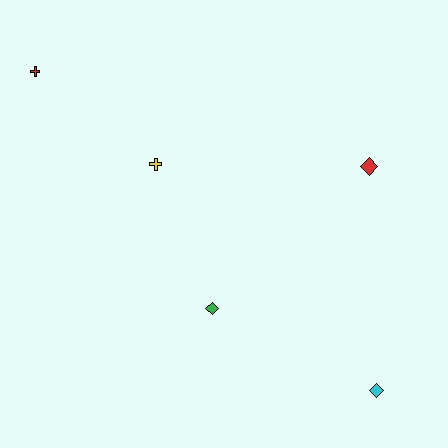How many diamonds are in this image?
There are 3 diamonds.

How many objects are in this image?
There are 5 objects.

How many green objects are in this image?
There is 1 green object.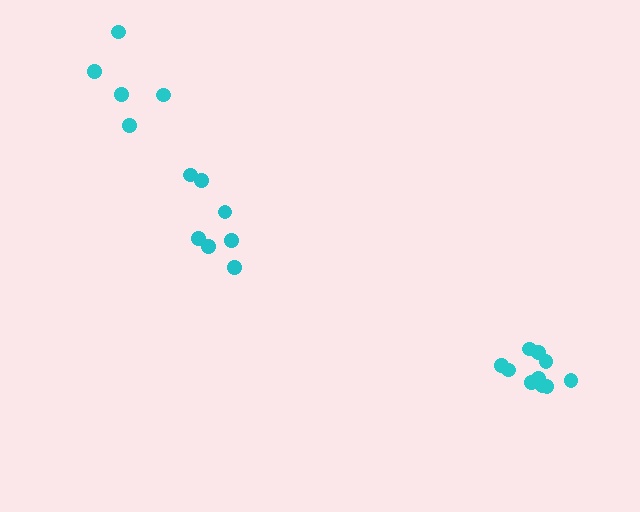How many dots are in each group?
Group 1: 7 dots, Group 2: 5 dots, Group 3: 10 dots (22 total).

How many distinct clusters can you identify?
There are 3 distinct clusters.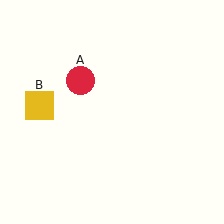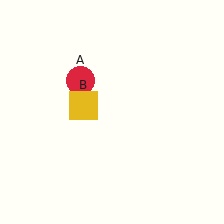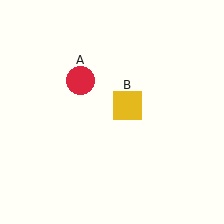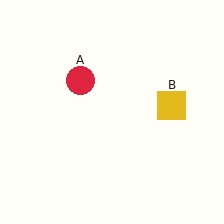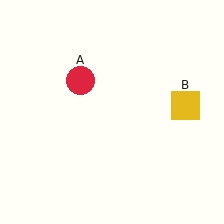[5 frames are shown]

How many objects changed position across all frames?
1 object changed position: yellow square (object B).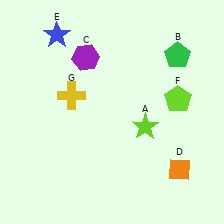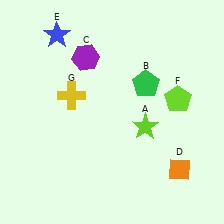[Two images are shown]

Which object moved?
The green pentagon (B) moved left.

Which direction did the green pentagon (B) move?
The green pentagon (B) moved left.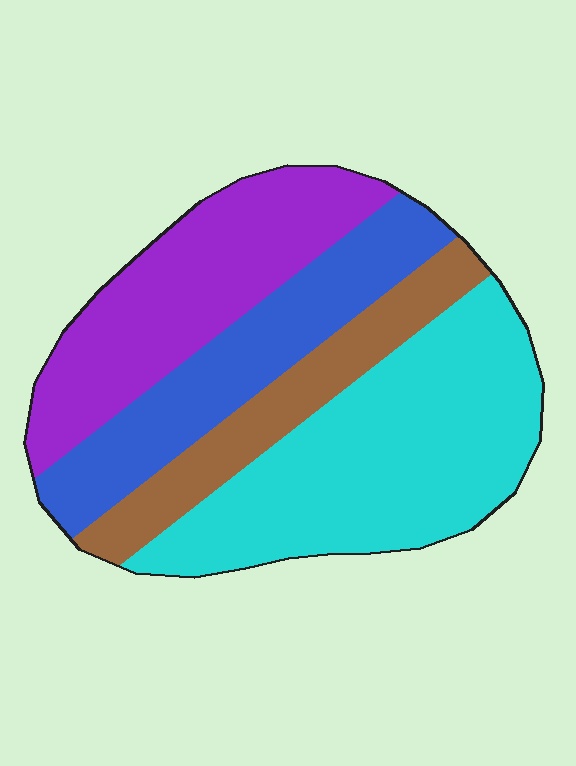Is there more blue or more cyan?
Cyan.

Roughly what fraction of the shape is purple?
Purple takes up about one quarter (1/4) of the shape.